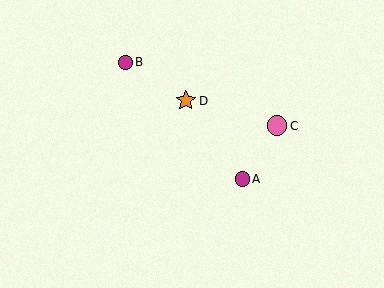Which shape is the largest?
The orange star (labeled D) is the largest.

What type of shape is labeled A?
Shape A is a magenta circle.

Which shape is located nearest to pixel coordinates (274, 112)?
The pink circle (labeled C) at (277, 126) is nearest to that location.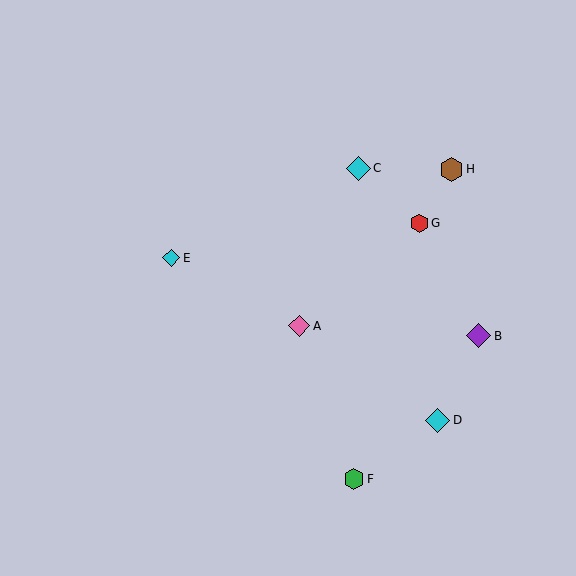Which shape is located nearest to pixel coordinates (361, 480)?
The green hexagon (labeled F) at (354, 479) is nearest to that location.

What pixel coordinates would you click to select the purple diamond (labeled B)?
Click at (479, 336) to select the purple diamond B.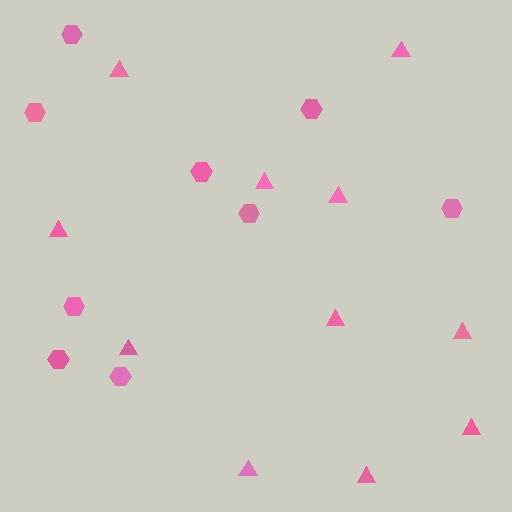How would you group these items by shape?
There are 2 groups: one group of triangles (11) and one group of hexagons (9).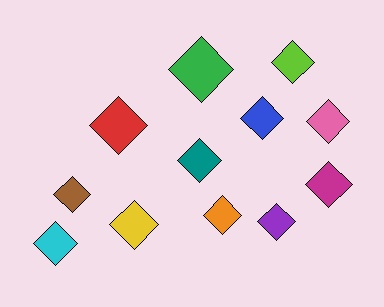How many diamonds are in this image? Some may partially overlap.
There are 12 diamonds.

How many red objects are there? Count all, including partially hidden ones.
There is 1 red object.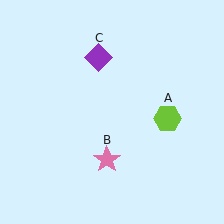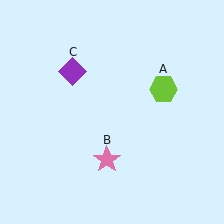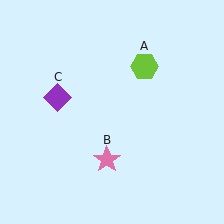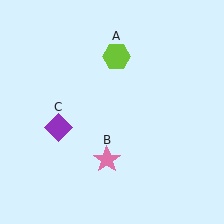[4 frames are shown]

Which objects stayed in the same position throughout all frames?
Pink star (object B) remained stationary.